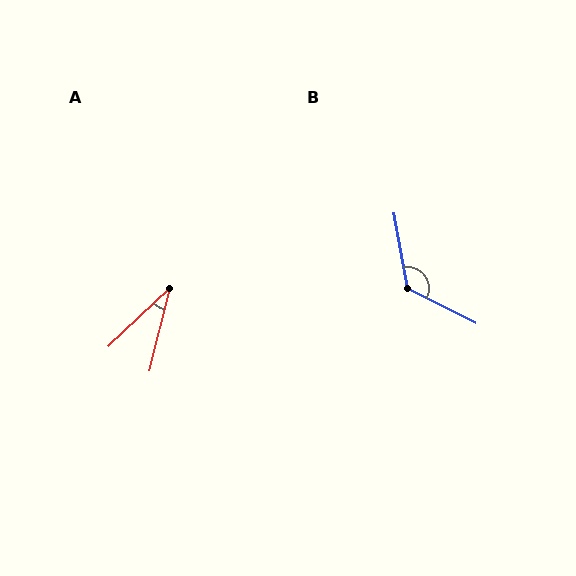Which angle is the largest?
B, at approximately 127 degrees.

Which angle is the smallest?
A, at approximately 32 degrees.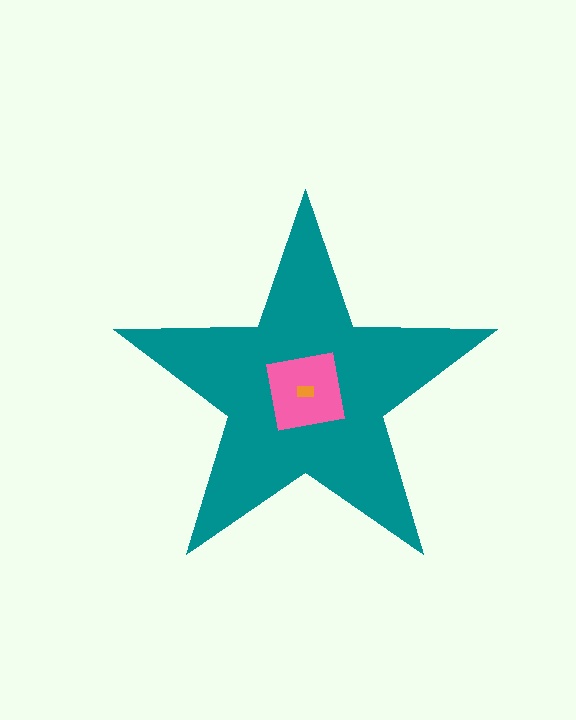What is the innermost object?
The orange rectangle.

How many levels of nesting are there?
3.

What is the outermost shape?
The teal star.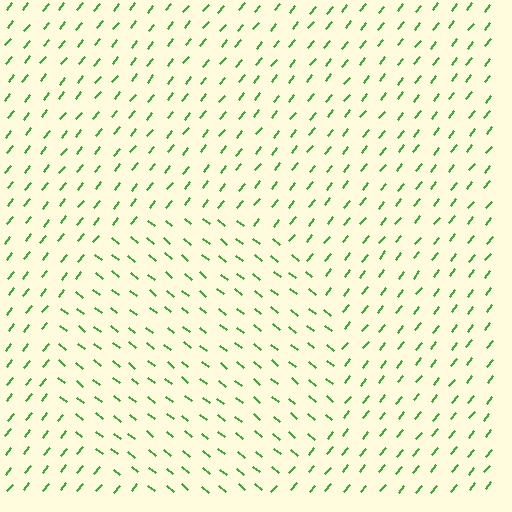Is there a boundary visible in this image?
Yes, there is a texture boundary formed by a change in line orientation.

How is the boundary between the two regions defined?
The boundary is defined purely by a change in line orientation (approximately 90 degrees difference). All lines are the same color and thickness.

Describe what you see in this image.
The image is filled with small green line segments. A circle region in the image has lines oriented differently from the surrounding lines, creating a visible texture boundary.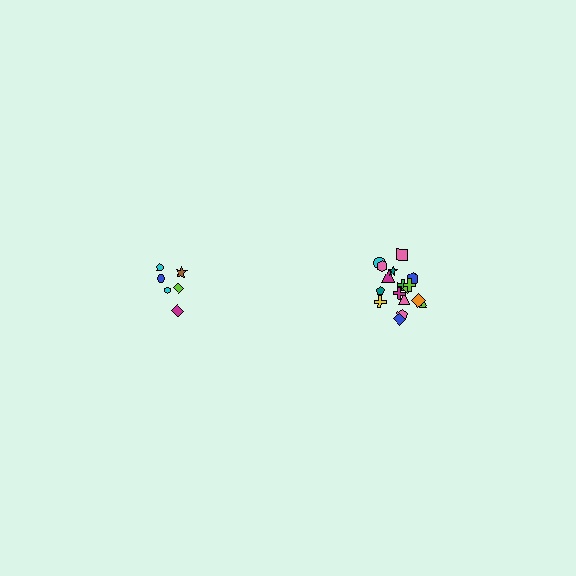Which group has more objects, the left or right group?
The right group.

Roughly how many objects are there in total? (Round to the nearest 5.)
Roughly 25 objects in total.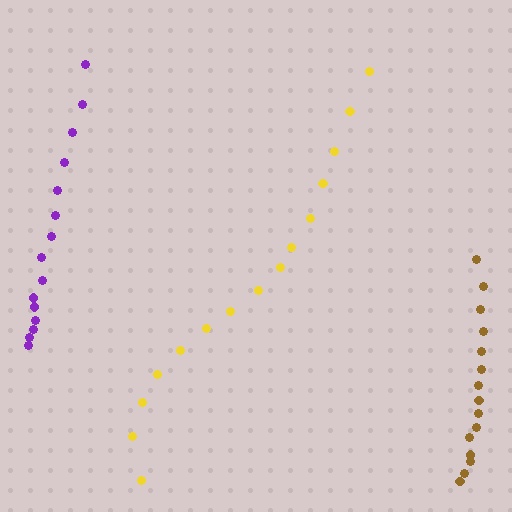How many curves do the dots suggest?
There are 3 distinct paths.